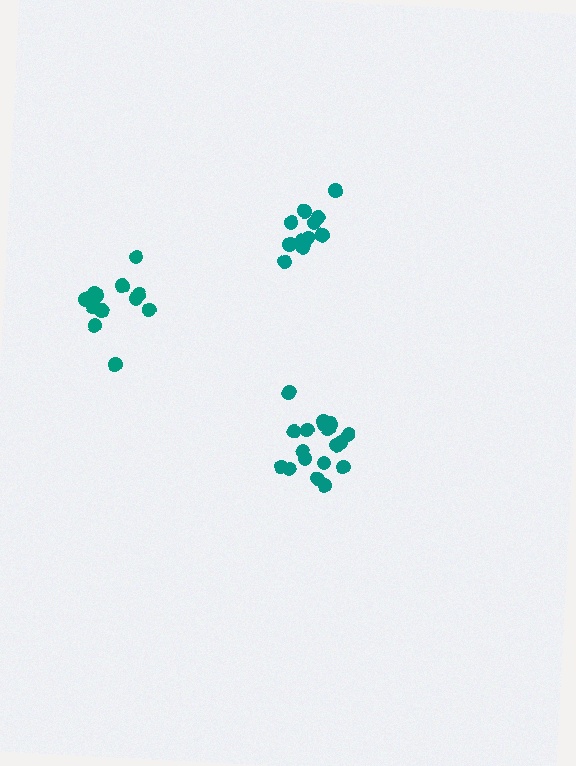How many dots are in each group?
Group 1: 18 dots, Group 2: 12 dots, Group 3: 13 dots (43 total).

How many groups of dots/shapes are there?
There are 3 groups.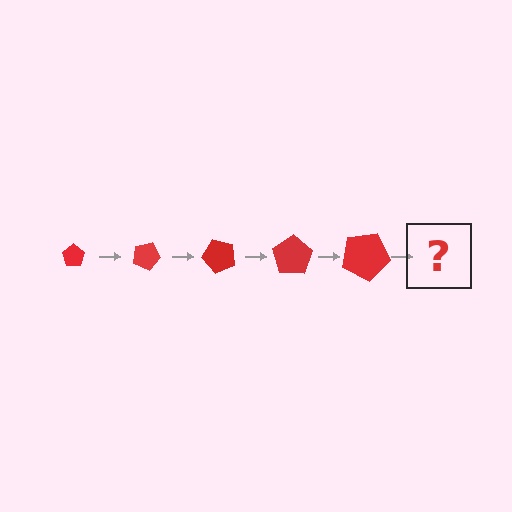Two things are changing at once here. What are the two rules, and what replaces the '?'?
The two rules are that the pentagon grows larger each step and it rotates 25 degrees each step. The '?' should be a pentagon, larger than the previous one and rotated 125 degrees from the start.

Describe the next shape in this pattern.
It should be a pentagon, larger than the previous one and rotated 125 degrees from the start.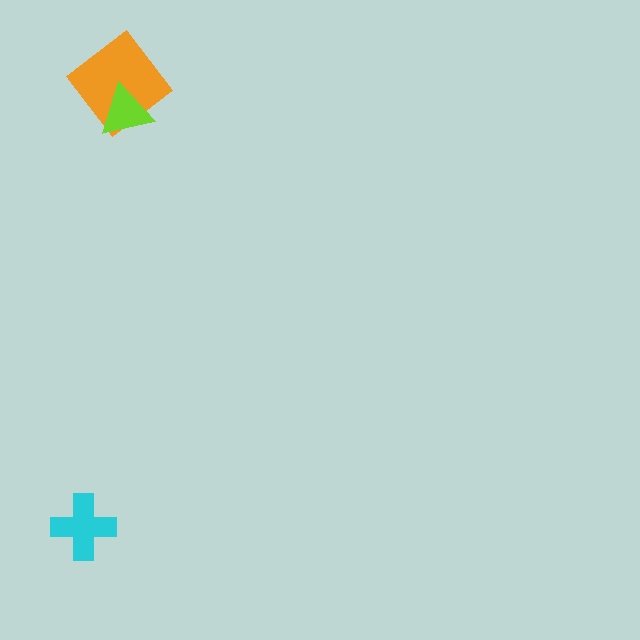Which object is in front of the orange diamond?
The lime triangle is in front of the orange diamond.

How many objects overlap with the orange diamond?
1 object overlaps with the orange diamond.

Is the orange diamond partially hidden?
Yes, it is partially covered by another shape.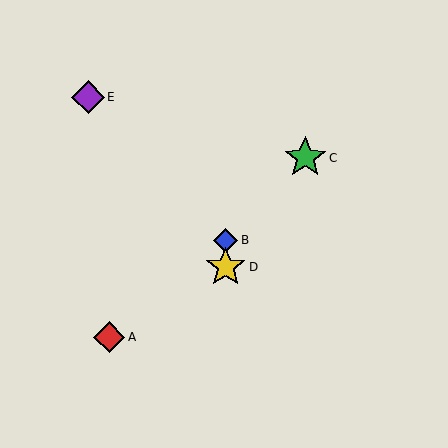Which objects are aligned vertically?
Objects B, D are aligned vertically.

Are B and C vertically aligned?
No, B is at x≈226 and C is at x≈305.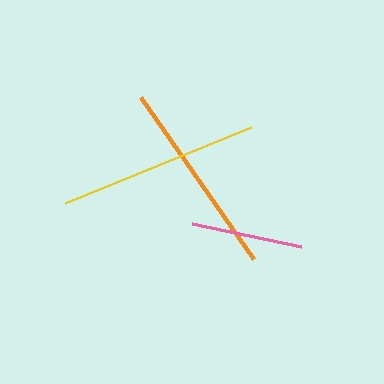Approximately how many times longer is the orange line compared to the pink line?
The orange line is approximately 1.8 times the length of the pink line.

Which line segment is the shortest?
The pink line is the shortest at approximately 111 pixels.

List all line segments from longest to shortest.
From longest to shortest: yellow, orange, pink.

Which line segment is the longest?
The yellow line is the longest at approximately 201 pixels.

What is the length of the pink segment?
The pink segment is approximately 111 pixels long.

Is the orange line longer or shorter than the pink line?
The orange line is longer than the pink line.